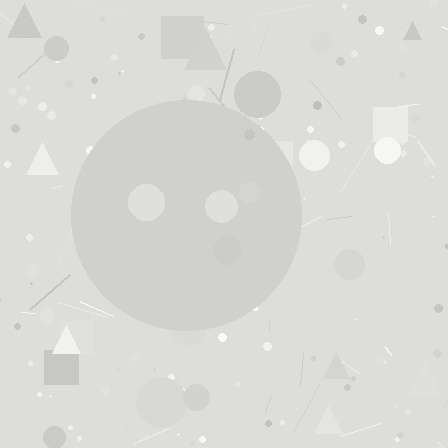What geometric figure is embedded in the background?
A circle is embedded in the background.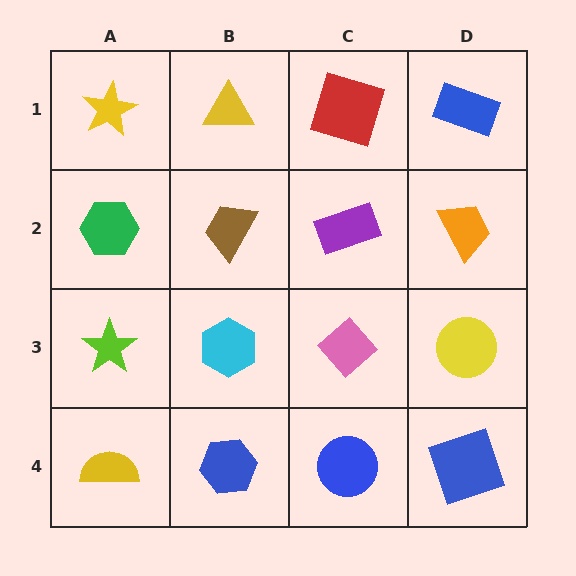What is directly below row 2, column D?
A yellow circle.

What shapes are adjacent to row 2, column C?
A red square (row 1, column C), a pink diamond (row 3, column C), a brown trapezoid (row 2, column B), an orange trapezoid (row 2, column D).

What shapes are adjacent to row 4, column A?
A lime star (row 3, column A), a blue hexagon (row 4, column B).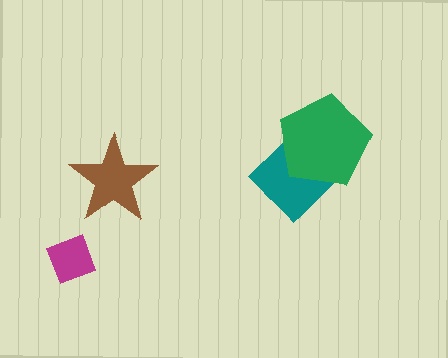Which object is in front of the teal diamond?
The green pentagon is in front of the teal diamond.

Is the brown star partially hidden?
No, no other shape covers it.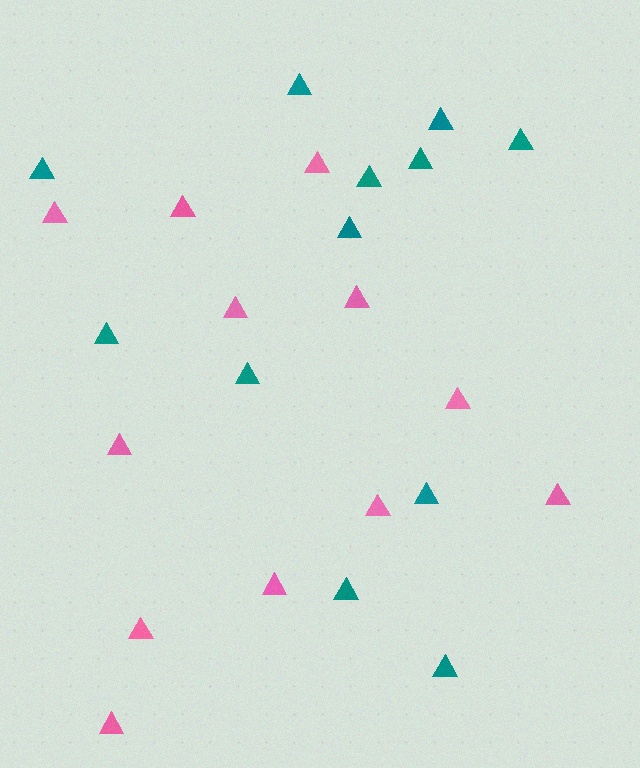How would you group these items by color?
There are 2 groups: one group of pink triangles (12) and one group of teal triangles (12).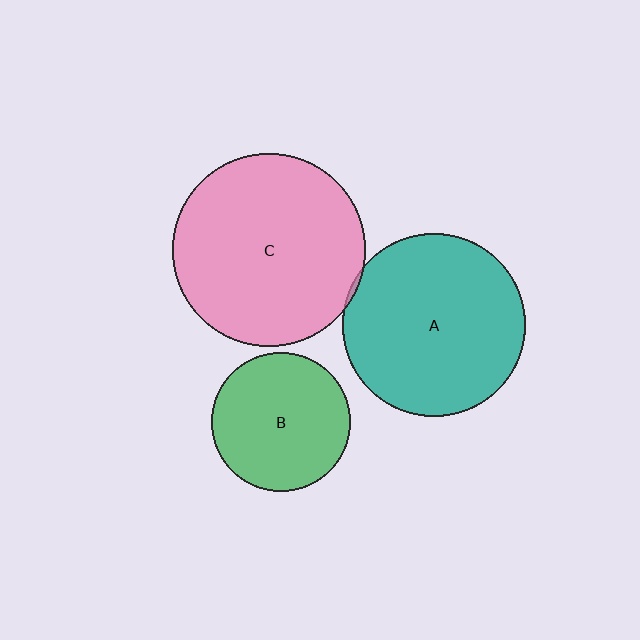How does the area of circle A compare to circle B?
Approximately 1.7 times.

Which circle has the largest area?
Circle C (pink).